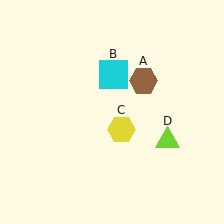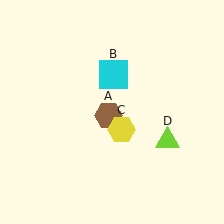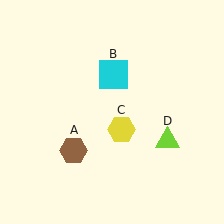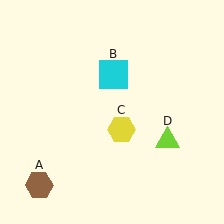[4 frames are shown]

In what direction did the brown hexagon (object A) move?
The brown hexagon (object A) moved down and to the left.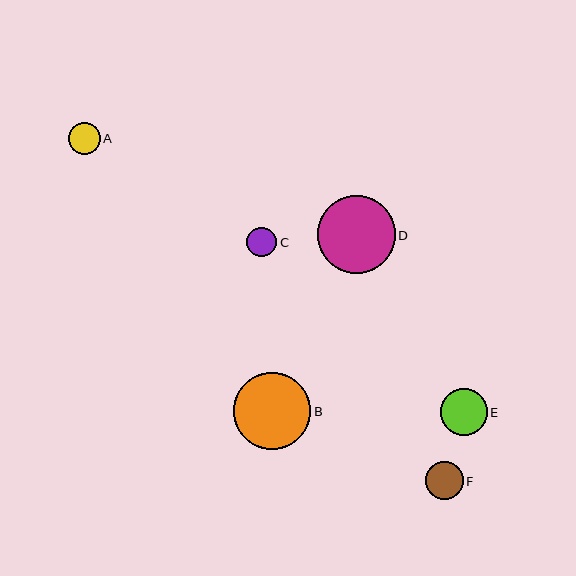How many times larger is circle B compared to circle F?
Circle B is approximately 2.0 times the size of circle F.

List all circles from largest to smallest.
From largest to smallest: D, B, E, F, A, C.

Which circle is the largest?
Circle D is the largest with a size of approximately 78 pixels.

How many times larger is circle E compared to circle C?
Circle E is approximately 1.6 times the size of circle C.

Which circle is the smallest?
Circle C is the smallest with a size of approximately 30 pixels.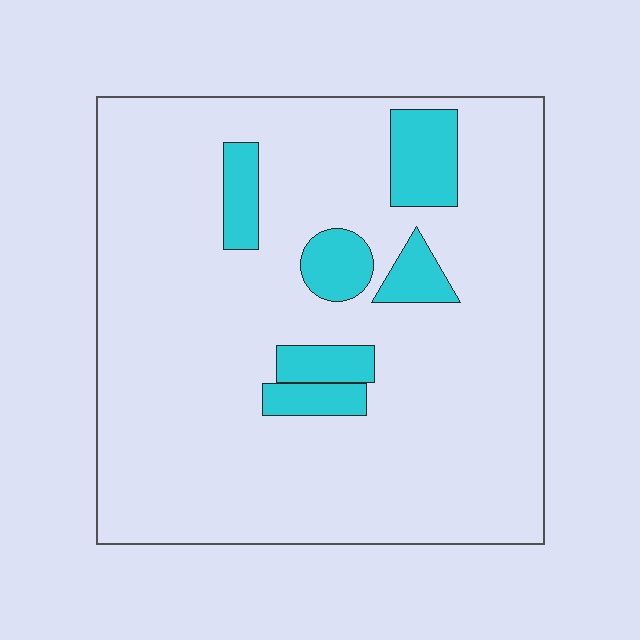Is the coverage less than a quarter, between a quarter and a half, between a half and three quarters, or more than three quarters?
Less than a quarter.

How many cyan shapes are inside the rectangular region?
6.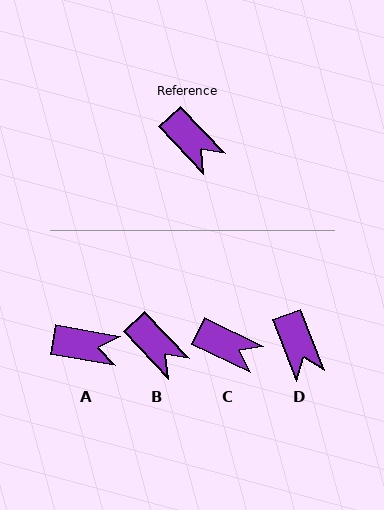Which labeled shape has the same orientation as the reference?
B.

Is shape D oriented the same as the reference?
No, it is off by about 22 degrees.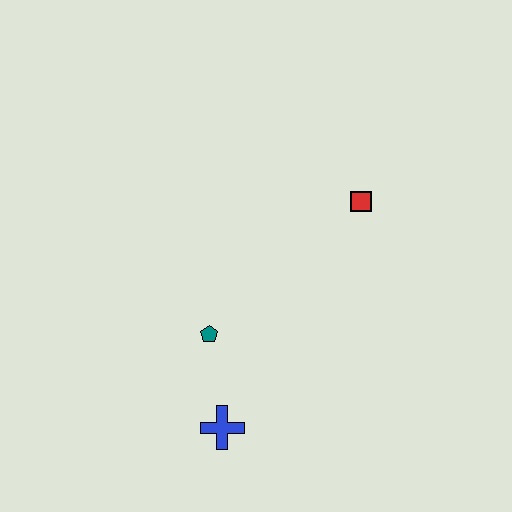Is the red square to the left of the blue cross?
No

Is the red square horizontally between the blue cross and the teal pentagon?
No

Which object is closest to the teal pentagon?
The blue cross is closest to the teal pentagon.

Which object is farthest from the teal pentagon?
The red square is farthest from the teal pentagon.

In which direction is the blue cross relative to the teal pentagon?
The blue cross is below the teal pentagon.